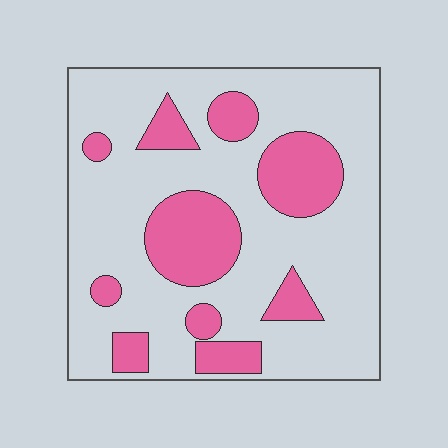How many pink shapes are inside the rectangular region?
10.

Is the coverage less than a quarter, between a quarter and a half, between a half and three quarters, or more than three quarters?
Between a quarter and a half.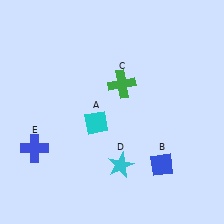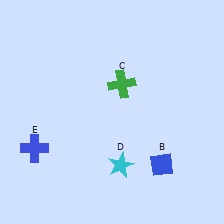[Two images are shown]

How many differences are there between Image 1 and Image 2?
There is 1 difference between the two images.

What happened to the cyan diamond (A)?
The cyan diamond (A) was removed in Image 2. It was in the bottom-left area of Image 1.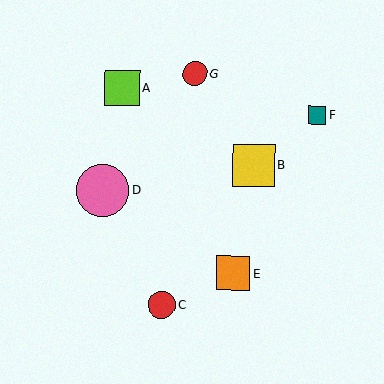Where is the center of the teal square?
The center of the teal square is at (317, 115).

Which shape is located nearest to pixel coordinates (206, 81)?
The red circle (labeled G) at (195, 74) is nearest to that location.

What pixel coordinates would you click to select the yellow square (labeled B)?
Click at (254, 165) to select the yellow square B.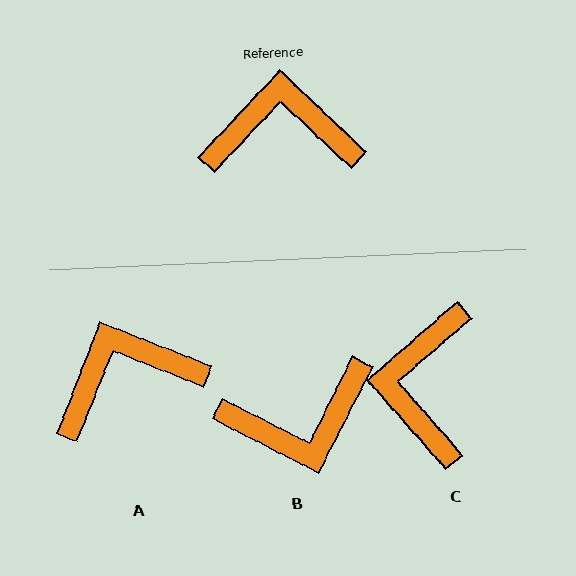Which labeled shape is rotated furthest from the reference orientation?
B, about 164 degrees away.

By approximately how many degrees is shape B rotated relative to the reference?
Approximately 164 degrees clockwise.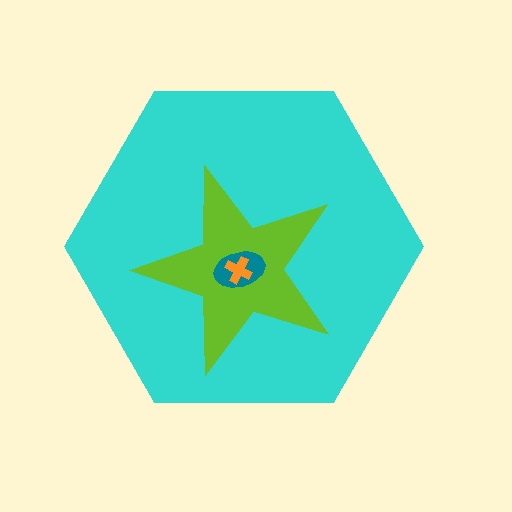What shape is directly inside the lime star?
The teal ellipse.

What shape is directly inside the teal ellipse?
The orange cross.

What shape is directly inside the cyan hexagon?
The lime star.